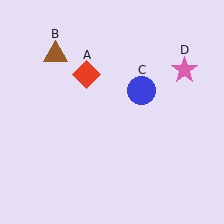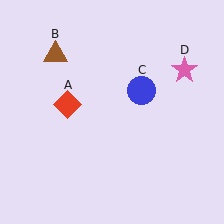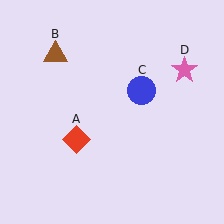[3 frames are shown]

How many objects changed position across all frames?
1 object changed position: red diamond (object A).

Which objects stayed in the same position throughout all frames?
Brown triangle (object B) and blue circle (object C) and pink star (object D) remained stationary.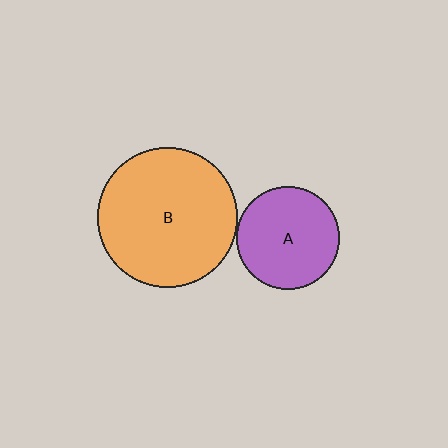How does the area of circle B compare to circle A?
Approximately 1.8 times.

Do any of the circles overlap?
No, none of the circles overlap.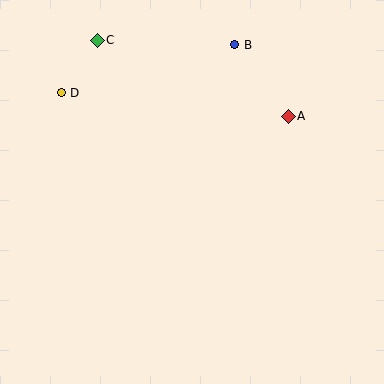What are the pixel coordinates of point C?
Point C is at (97, 40).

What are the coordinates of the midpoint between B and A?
The midpoint between B and A is at (262, 80).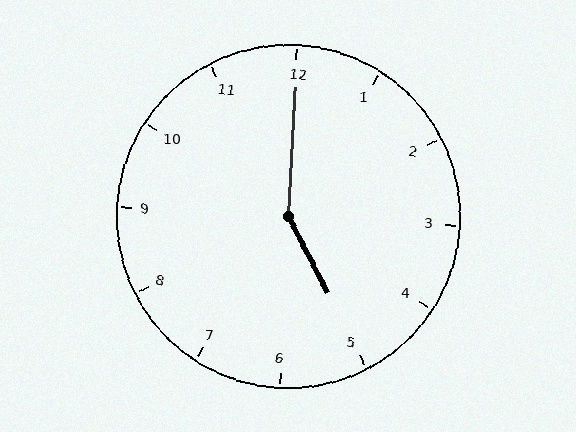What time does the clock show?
5:00.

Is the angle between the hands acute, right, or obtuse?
It is obtuse.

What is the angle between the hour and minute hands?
Approximately 150 degrees.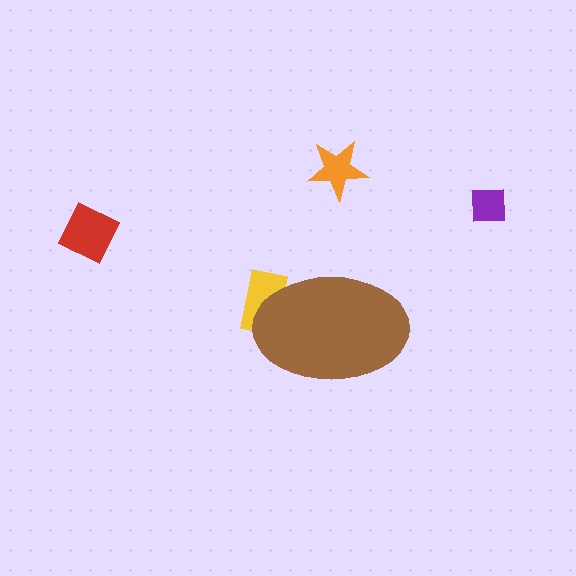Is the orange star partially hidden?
No, the orange star is fully visible.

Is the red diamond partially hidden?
No, the red diamond is fully visible.